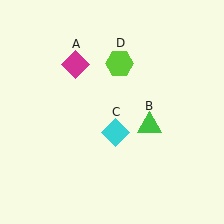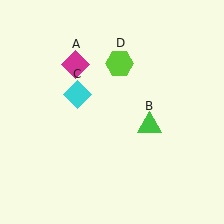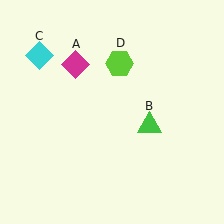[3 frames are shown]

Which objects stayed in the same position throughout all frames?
Magenta diamond (object A) and green triangle (object B) and lime hexagon (object D) remained stationary.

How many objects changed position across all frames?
1 object changed position: cyan diamond (object C).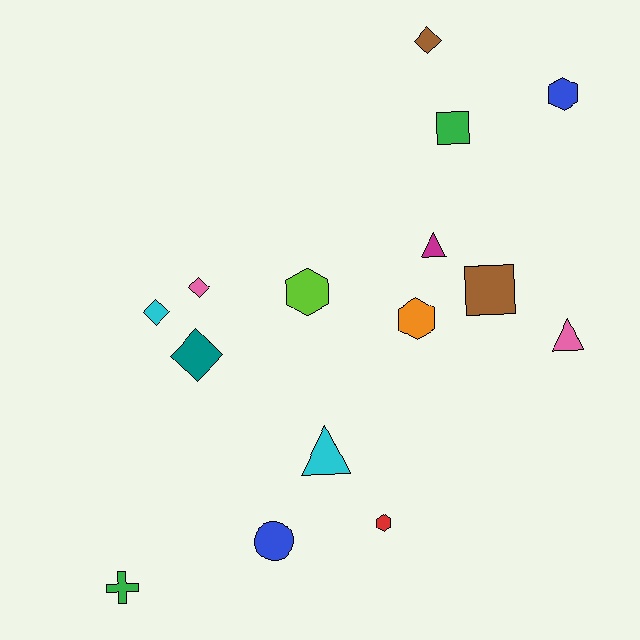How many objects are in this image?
There are 15 objects.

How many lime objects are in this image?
There is 1 lime object.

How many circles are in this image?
There is 1 circle.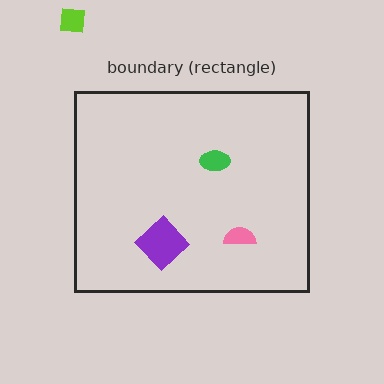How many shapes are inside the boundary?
3 inside, 1 outside.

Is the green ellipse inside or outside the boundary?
Inside.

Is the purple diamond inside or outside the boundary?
Inside.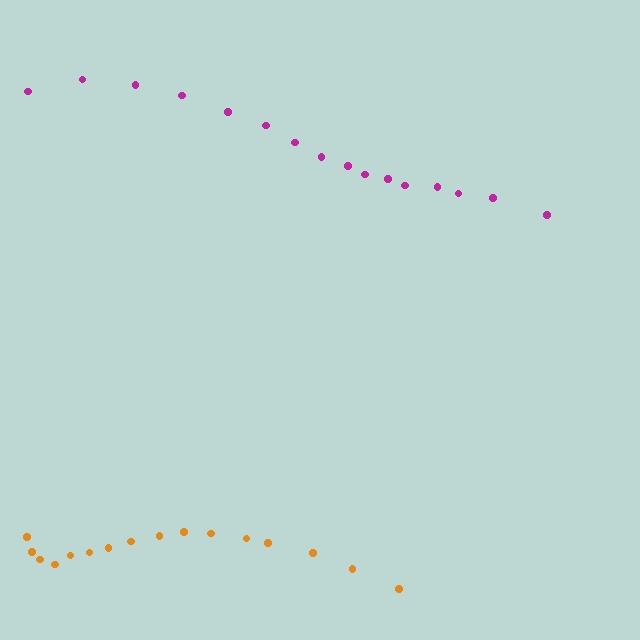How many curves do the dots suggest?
There are 2 distinct paths.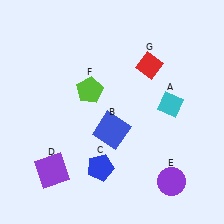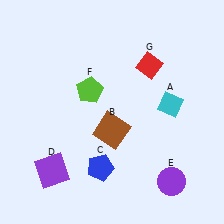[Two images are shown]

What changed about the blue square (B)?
In Image 1, B is blue. In Image 2, it changed to brown.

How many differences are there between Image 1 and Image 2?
There is 1 difference between the two images.